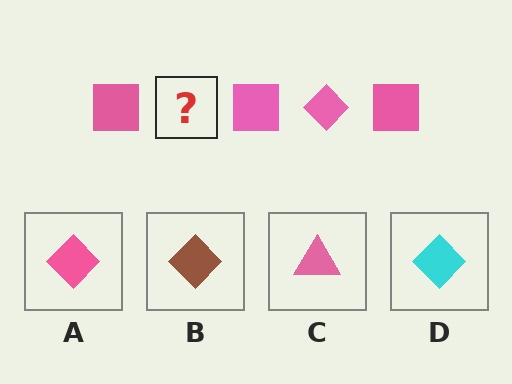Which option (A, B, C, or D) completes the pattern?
A.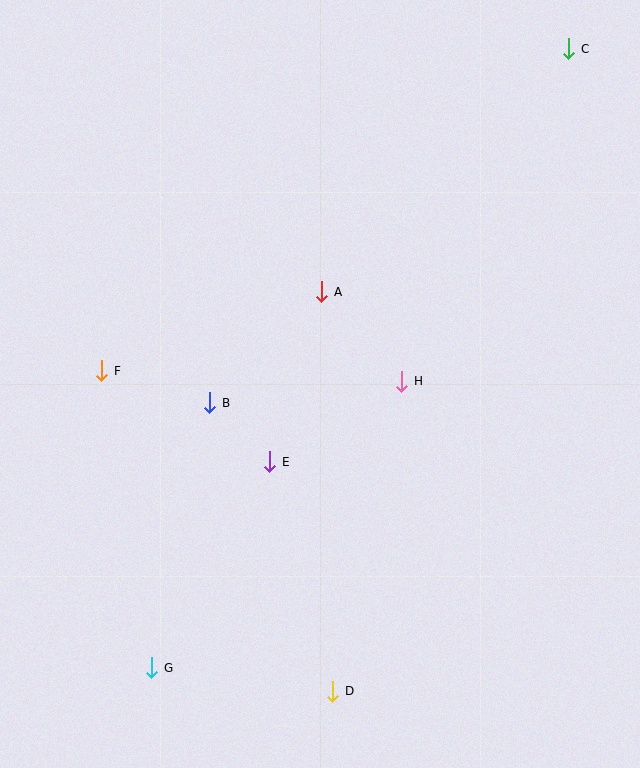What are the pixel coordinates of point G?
Point G is at (152, 668).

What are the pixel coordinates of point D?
Point D is at (333, 691).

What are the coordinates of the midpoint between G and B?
The midpoint between G and B is at (181, 535).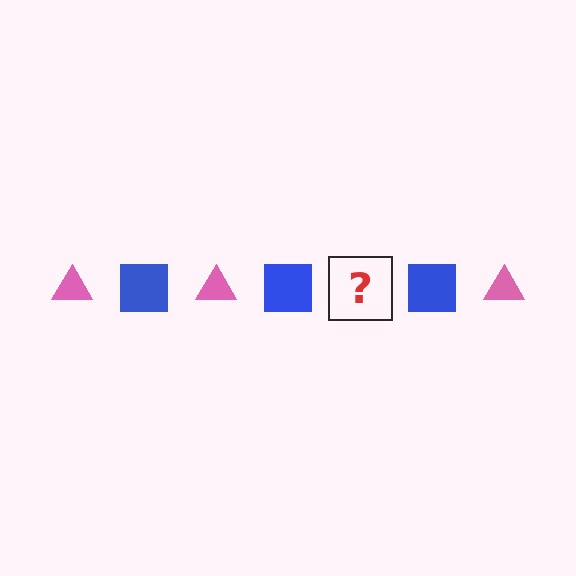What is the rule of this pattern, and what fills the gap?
The rule is that the pattern alternates between pink triangle and blue square. The gap should be filled with a pink triangle.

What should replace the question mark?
The question mark should be replaced with a pink triangle.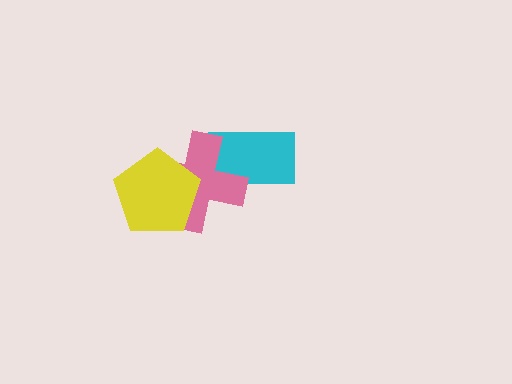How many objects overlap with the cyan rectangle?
1 object overlaps with the cyan rectangle.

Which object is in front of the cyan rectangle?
The pink cross is in front of the cyan rectangle.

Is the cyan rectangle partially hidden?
Yes, it is partially covered by another shape.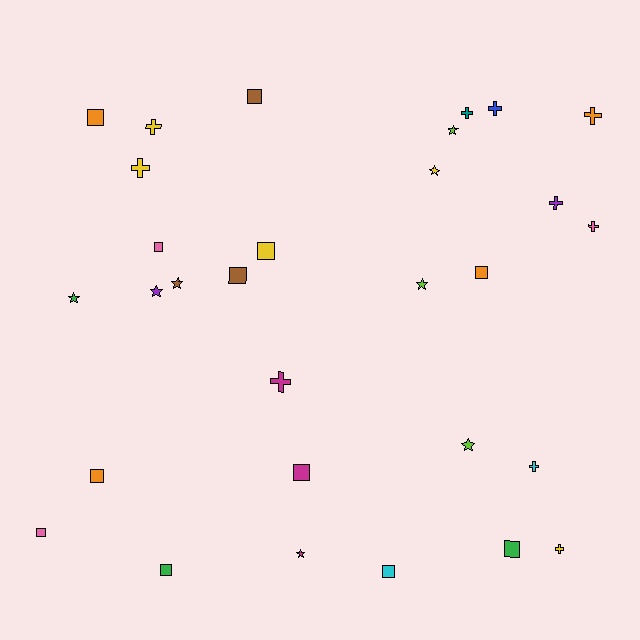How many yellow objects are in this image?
There are 5 yellow objects.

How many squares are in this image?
There are 12 squares.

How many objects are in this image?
There are 30 objects.